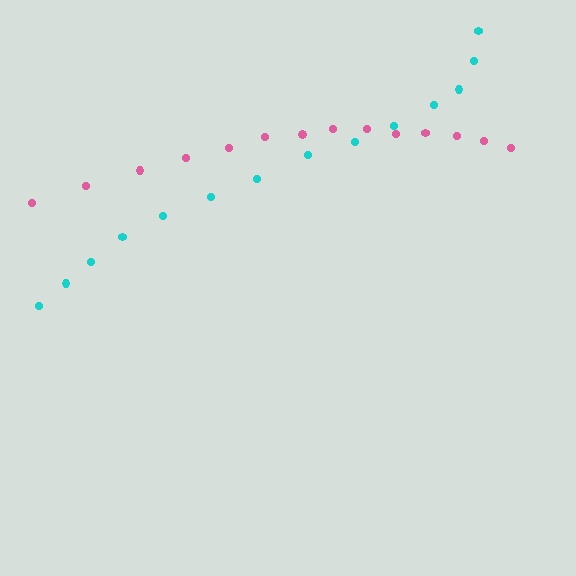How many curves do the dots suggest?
There are 2 distinct paths.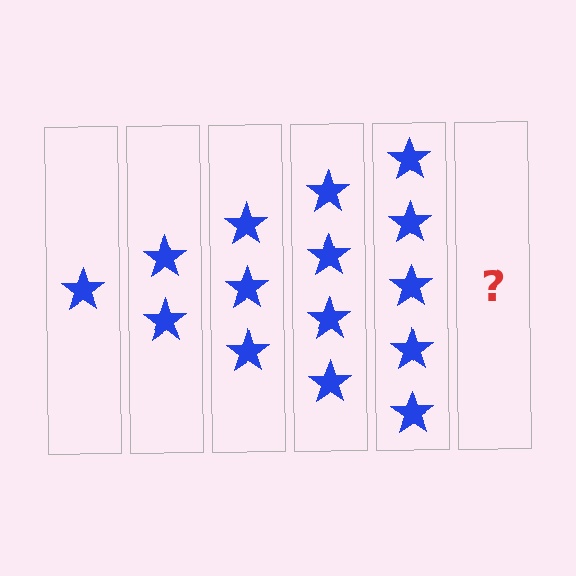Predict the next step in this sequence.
The next step is 6 stars.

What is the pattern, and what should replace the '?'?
The pattern is that each step adds one more star. The '?' should be 6 stars.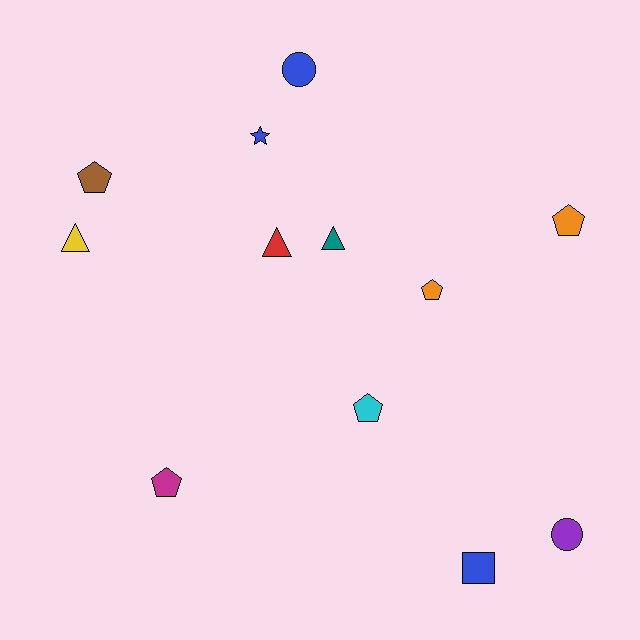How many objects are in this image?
There are 12 objects.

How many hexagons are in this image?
There are no hexagons.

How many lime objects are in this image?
There are no lime objects.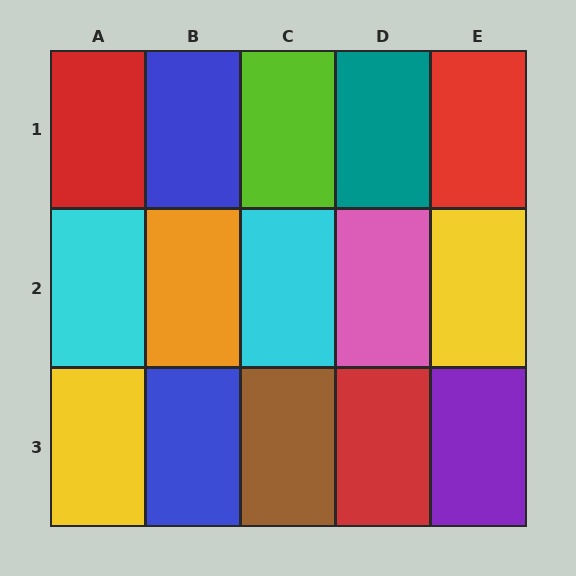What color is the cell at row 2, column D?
Pink.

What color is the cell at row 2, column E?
Yellow.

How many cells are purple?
1 cell is purple.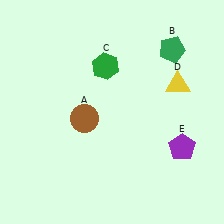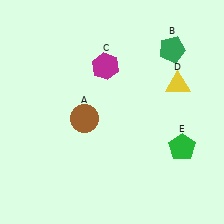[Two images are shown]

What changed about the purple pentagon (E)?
In Image 1, E is purple. In Image 2, it changed to green.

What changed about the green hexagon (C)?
In Image 1, C is green. In Image 2, it changed to magenta.